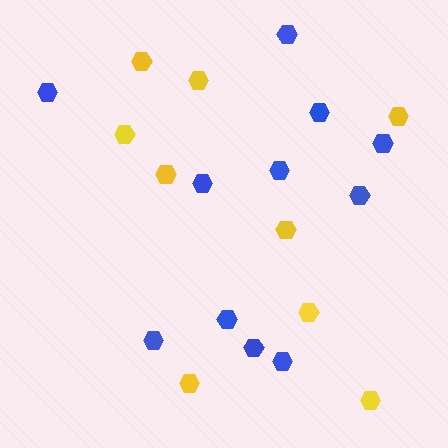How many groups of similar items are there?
There are 2 groups: one group of blue hexagons (11) and one group of yellow hexagons (9).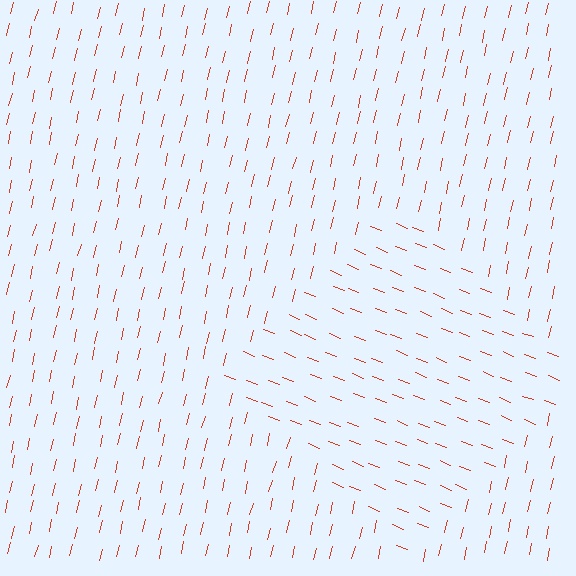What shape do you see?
I see a diamond.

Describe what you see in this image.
The image is filled with small red line segments. A diamond region in the image has lines oriented differently from the surrounding lines, creating a visible texture boundary.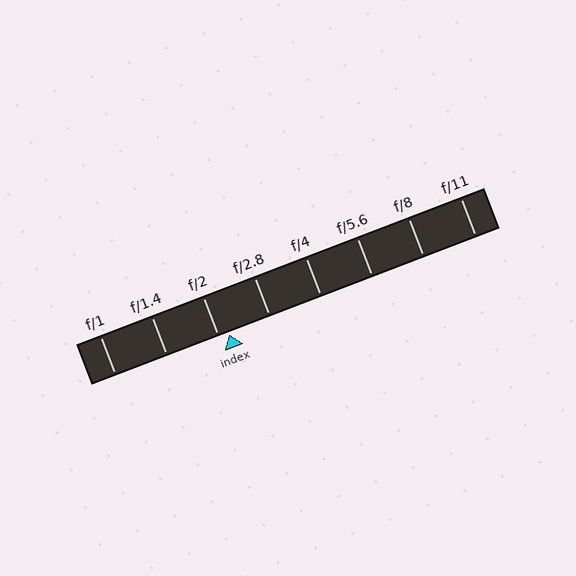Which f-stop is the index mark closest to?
The index mark is closest to f/2.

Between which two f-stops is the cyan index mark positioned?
The index mark is between f/2 and f/2.8.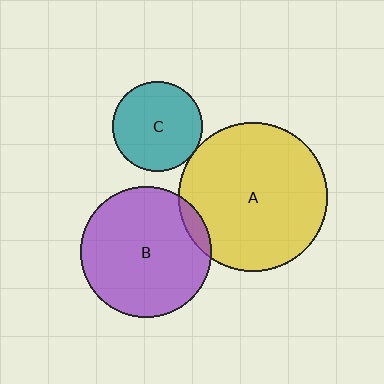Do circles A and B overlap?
Yes.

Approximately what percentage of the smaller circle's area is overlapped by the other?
Approximately 5%.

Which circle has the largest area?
Circle A (yellow).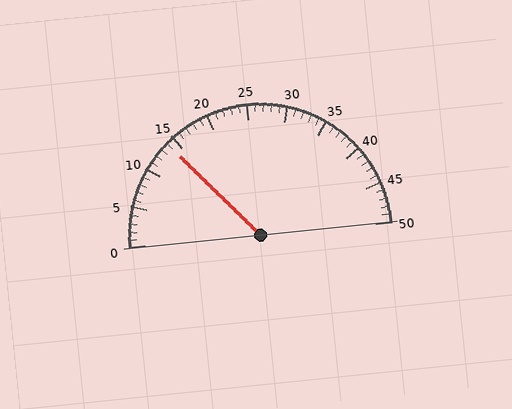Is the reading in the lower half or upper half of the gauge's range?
The reading is in the lower half of the range (0 to 50).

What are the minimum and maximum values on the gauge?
The gauge ranges from 0 to 50.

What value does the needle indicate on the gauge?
The needle indicates approximately 14.